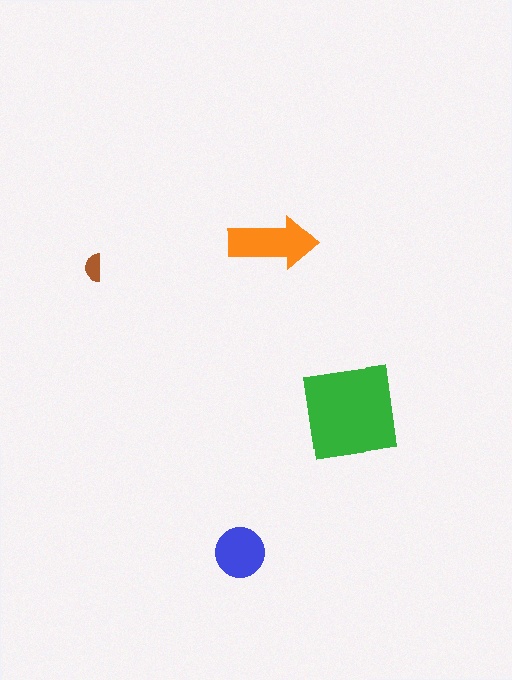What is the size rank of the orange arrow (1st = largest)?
2nd.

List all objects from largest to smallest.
The green square, the orange arrow, the blue circle, the brown semicircle.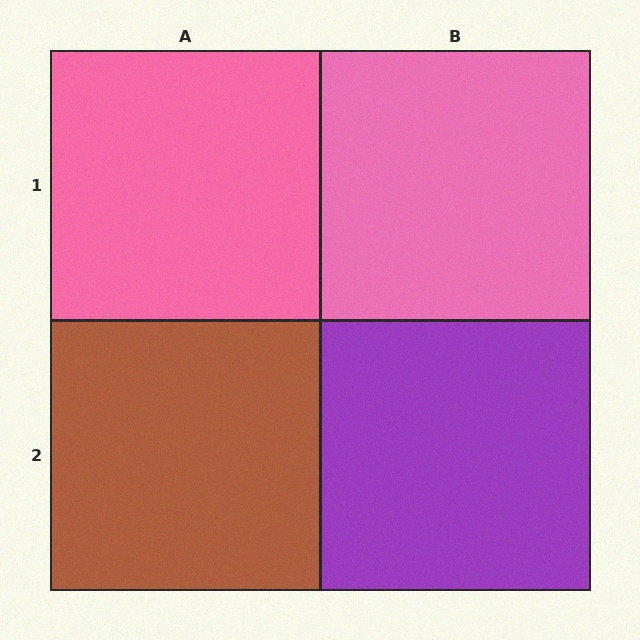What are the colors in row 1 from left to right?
Pink, pink.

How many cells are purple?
1 cell is purple.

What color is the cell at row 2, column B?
Purple.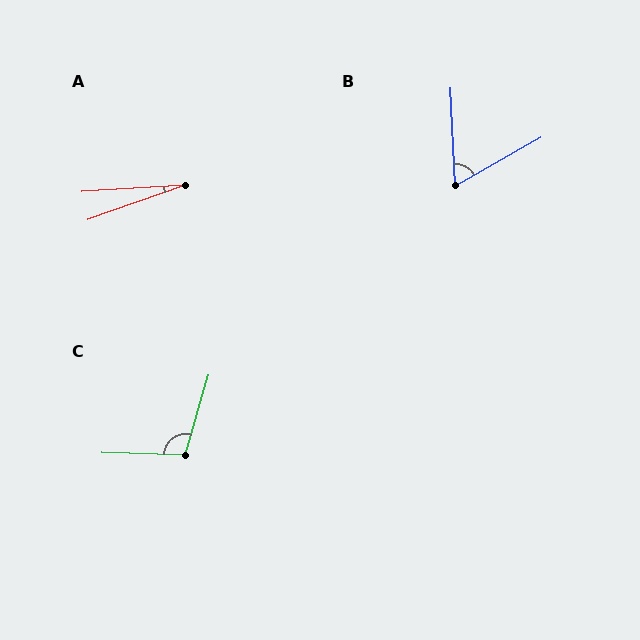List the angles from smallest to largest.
A (16°), B (63°), C (105°).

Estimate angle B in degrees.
Approximately 63 degrees.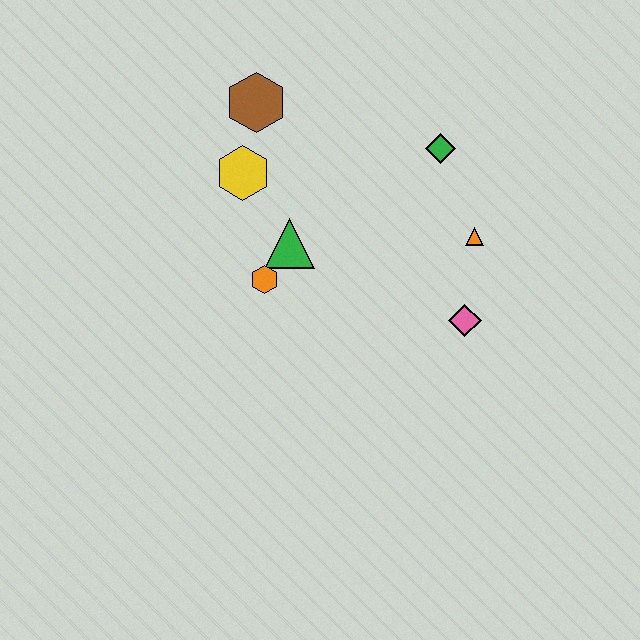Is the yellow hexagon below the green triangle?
No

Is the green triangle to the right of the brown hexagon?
Yes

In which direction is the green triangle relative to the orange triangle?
The green triangle is to the left of the orange triangle.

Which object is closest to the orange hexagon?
The green triangle is closest to the orange hexagon.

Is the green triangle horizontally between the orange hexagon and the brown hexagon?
No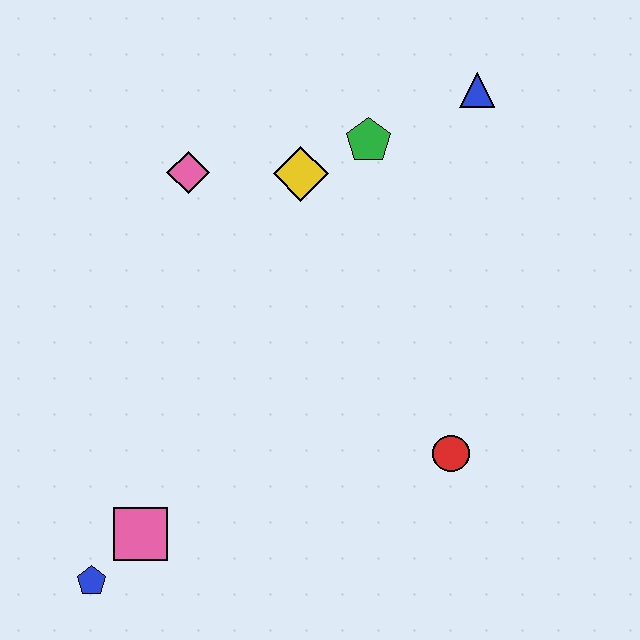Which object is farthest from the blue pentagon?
The blue triangle is farthest from the blue pentagon.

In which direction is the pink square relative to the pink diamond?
The pink square is below the pink diamond.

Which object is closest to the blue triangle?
The green pentagon is closest to the blue triangle.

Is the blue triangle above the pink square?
Yes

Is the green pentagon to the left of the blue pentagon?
No